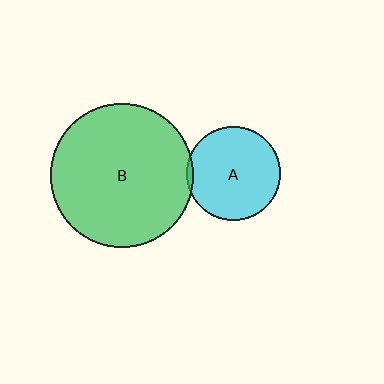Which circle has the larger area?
Circle B (green).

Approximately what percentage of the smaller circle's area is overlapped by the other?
Approximately 5%.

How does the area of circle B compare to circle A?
Approximately 2.3 times.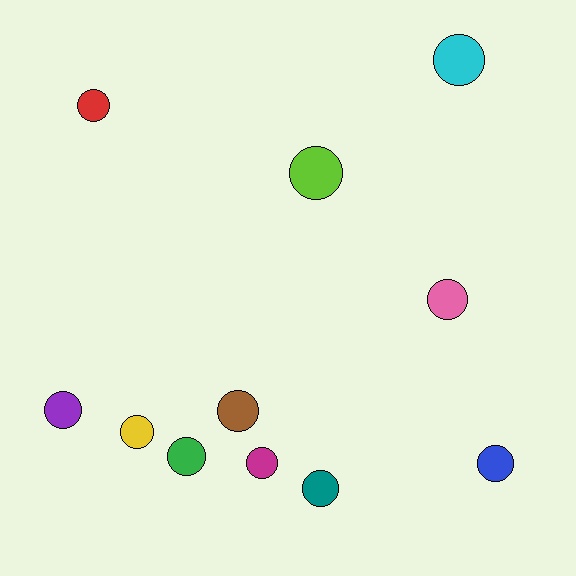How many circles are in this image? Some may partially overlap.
There are 11 circles.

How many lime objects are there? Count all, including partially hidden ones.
There is 1 lime object.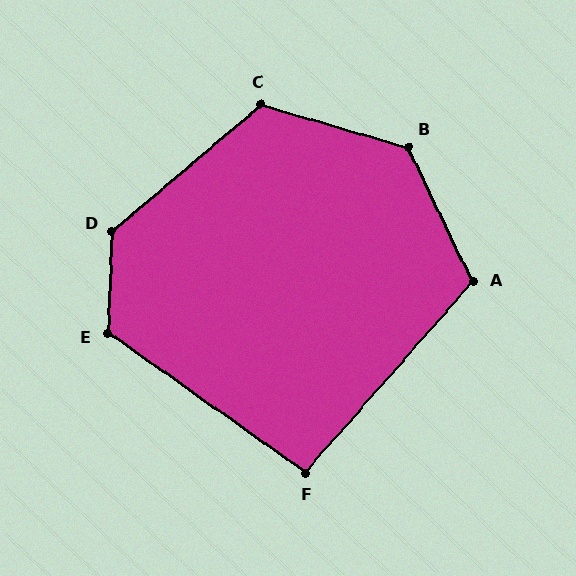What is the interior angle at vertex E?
Approximately 123 degrees (obtuse).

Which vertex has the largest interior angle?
D, at approximately 132 degrees.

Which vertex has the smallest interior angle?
F, at approximately 96 degrees.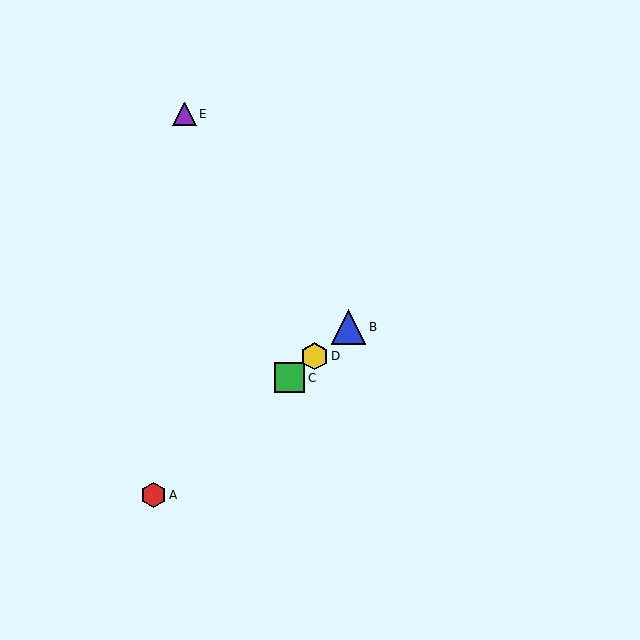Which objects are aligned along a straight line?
Objects A, B, C, D are aligned along a straight line.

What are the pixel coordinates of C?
Object C is at (290, 378).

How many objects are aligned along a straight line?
4 objects (A, B, C, D) are aligned along a straight line.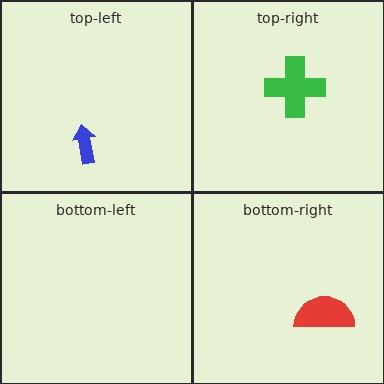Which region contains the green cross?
The top-right region.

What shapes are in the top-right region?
The green cross.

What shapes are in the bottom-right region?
The red semicircle.